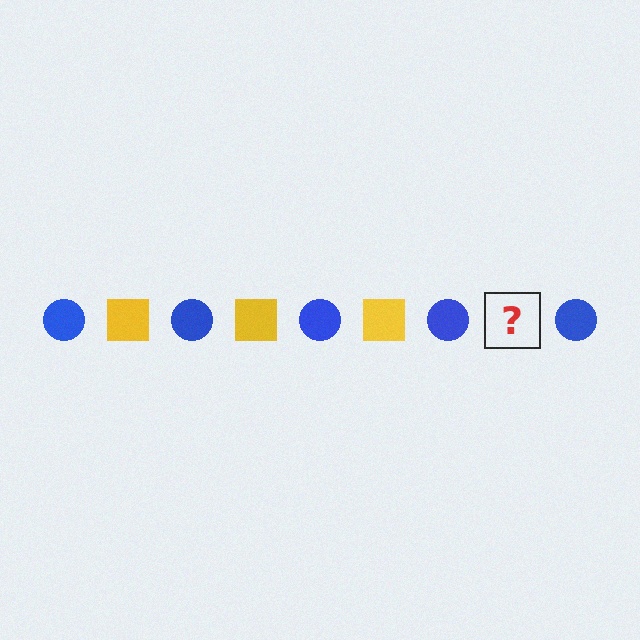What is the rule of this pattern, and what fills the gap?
The rule is that the pattern alternates between blue circle and yellow square. The gap should be filled with a yellow square.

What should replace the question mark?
The question mark should be replaced with a yellow square.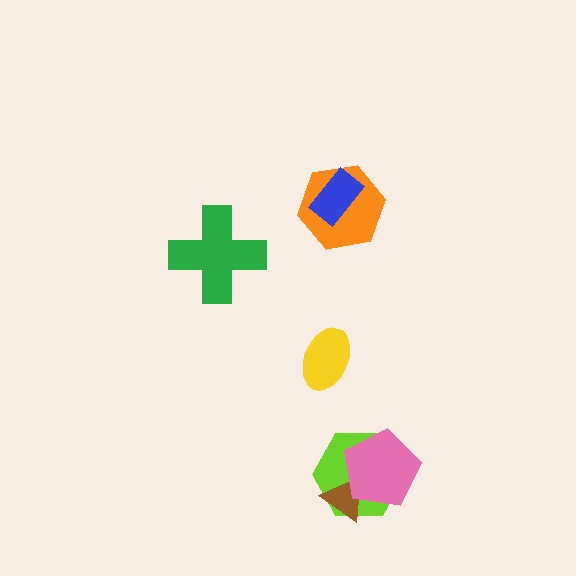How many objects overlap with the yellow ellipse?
0 objects overlap with the yellow ellipse.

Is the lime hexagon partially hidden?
Yes, it is partially covered by another shape.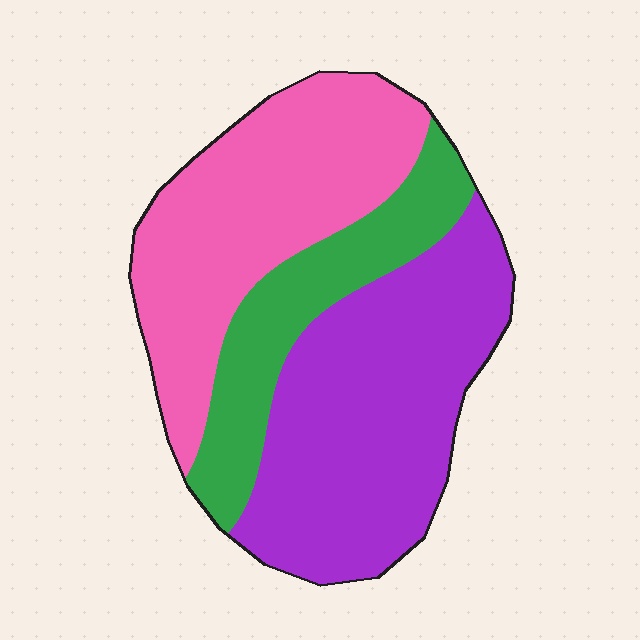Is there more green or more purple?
Purple.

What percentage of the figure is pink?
Pink takes up about three eighths (3/8) of the figure.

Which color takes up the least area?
Green, at roughly 20%.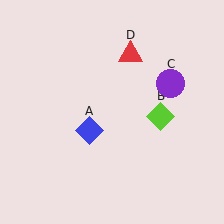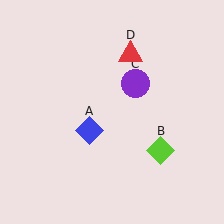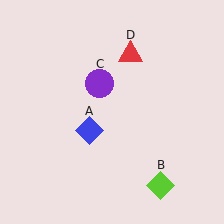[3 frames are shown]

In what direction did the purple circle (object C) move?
The purple circle (object C) moved left.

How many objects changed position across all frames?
2 objects changed position: lime diamond (object B), purple circle (object C).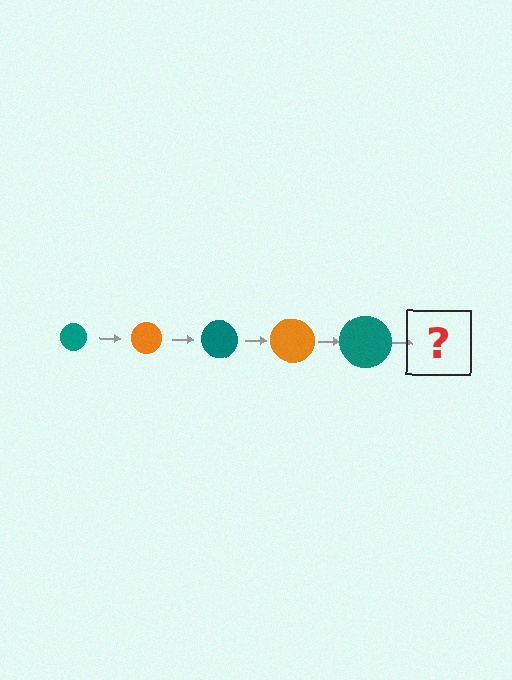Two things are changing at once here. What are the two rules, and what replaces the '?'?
The two rules are that the circle grows larger each step and the color cycles through teal and orange. The '?' should be an orange circle, larger than the previous one.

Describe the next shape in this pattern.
It should be an orange circle, larger than the previous one.